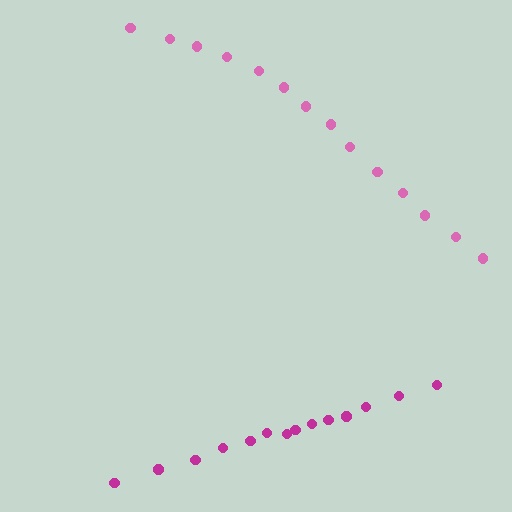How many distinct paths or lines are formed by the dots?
There are 2 distinct paths.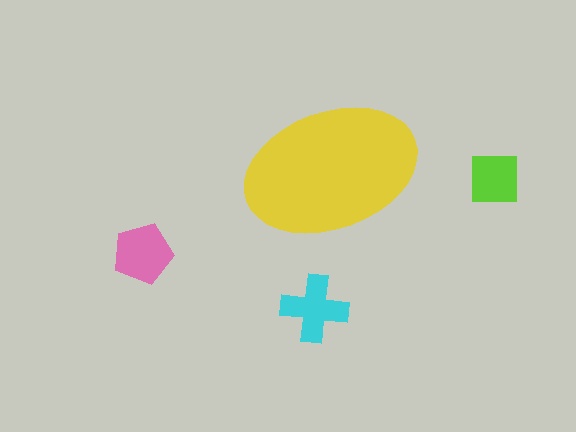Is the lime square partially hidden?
No, the lime square is fully visible.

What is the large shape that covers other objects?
A yellow ellipse.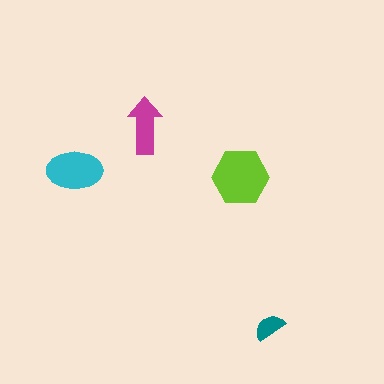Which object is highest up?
The magenta arrow is topmost.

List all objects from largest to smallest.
The lime hexagon, the cyan ellipse, the magenta arrow, the teal semicircle.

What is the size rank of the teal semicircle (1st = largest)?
4th.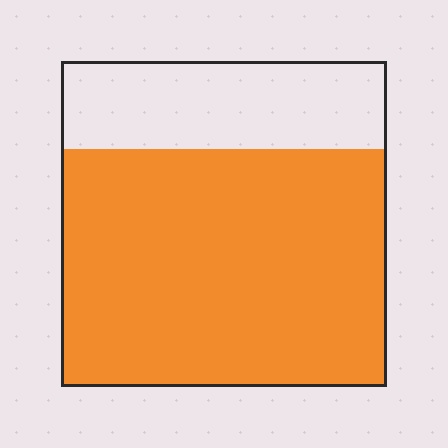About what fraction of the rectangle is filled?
About three quarters (3/4).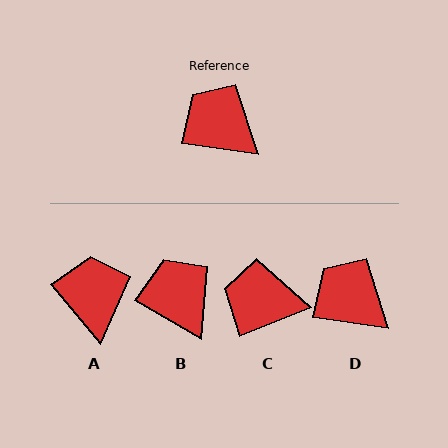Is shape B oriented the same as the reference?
No, it is off by about 22 degrees.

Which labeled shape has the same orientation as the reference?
D.